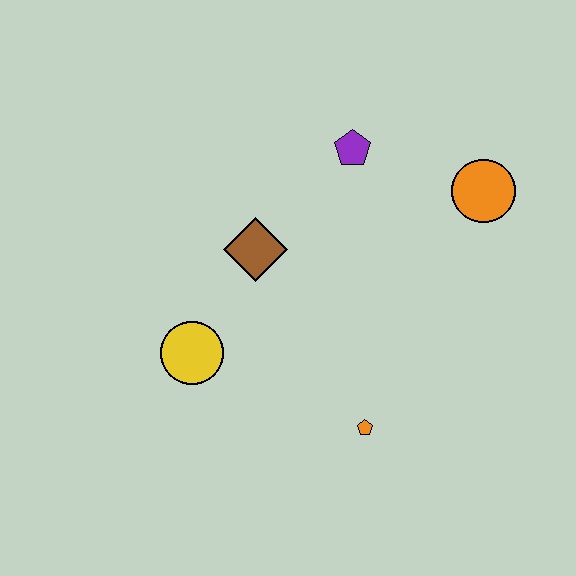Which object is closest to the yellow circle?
The brown diamond is closest to the yellow circle.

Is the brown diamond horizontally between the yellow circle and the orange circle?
Yes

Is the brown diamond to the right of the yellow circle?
Yes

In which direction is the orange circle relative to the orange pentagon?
The orange circle is above the orange pentagon.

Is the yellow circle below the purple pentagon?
Yes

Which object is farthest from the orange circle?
The yellow circle is farthest from the orange circle.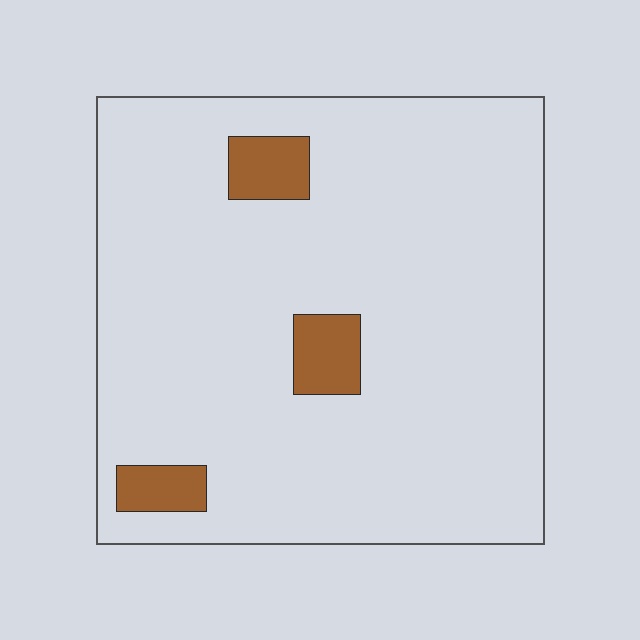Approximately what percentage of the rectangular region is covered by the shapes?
Approximately 5%.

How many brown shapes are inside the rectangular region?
3.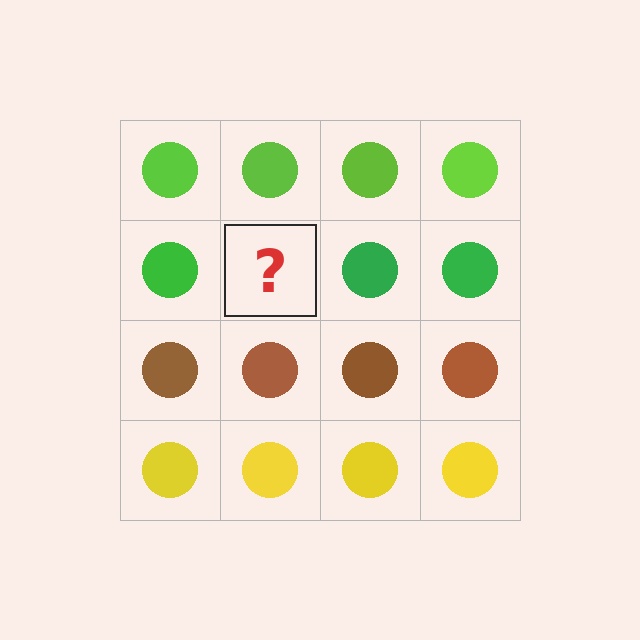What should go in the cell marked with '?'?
The missing cell should contain a green circle.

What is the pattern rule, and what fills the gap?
The rule is that each row has a consistent color. The gap should be filled with a green circle.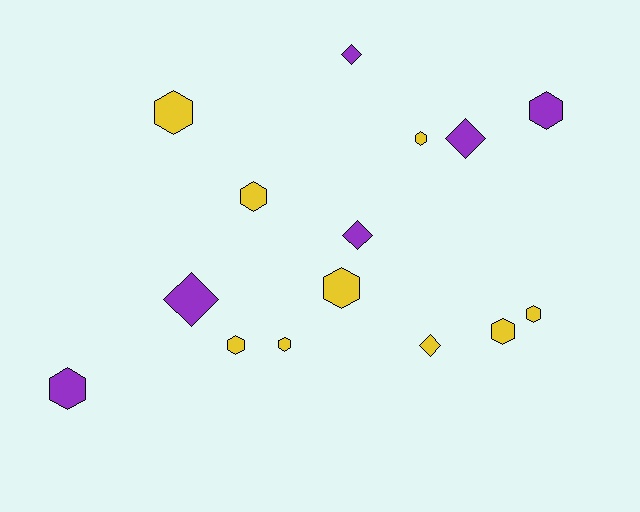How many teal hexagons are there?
There are no teal hexagons.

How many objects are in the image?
There are 15 objects.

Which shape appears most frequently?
Hexagon, with 10 objects.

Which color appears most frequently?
Yellow, with 9 objects.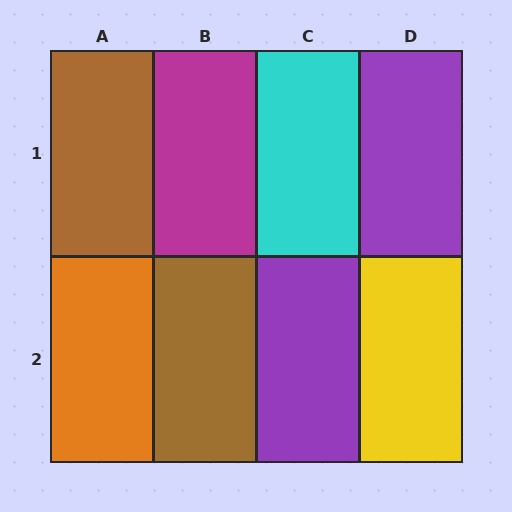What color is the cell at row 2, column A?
Orange.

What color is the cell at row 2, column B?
Brown.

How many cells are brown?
2 cells are brown.